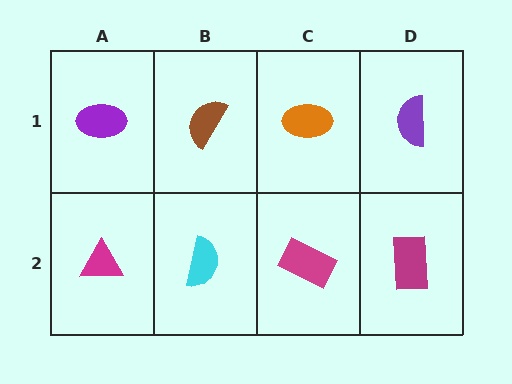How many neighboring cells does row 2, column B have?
3.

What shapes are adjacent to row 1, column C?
A magenta rectangle (row 2, column C), a brown semicircle (row 1, column B), a purple semicircle (row 1, column D).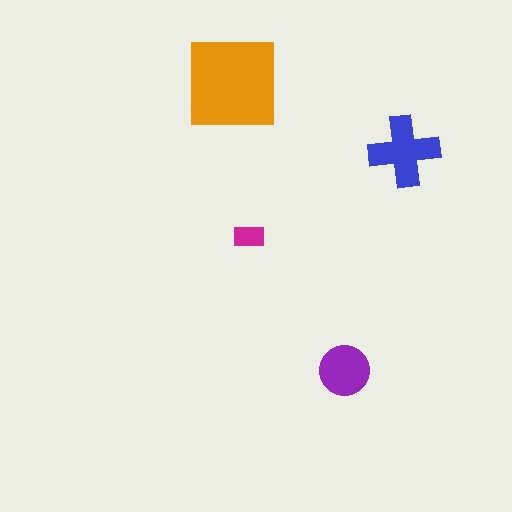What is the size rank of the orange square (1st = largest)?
1st.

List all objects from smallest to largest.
The magenta rectangle, the purple circle, the blue cross, the orange square.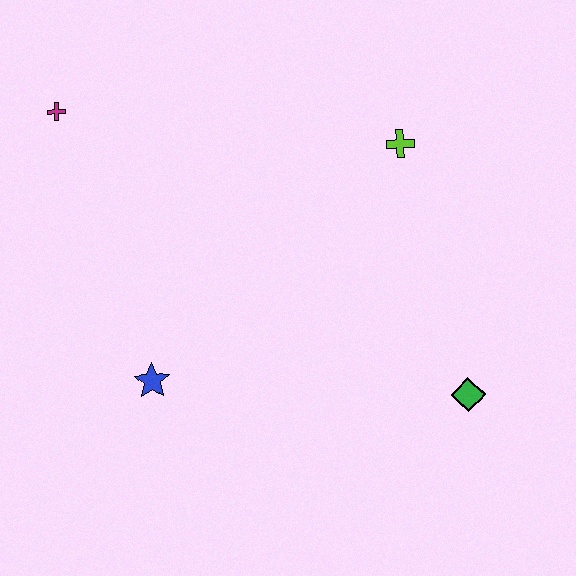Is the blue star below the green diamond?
No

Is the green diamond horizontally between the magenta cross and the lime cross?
No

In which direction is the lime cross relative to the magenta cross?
The lime cross is to the right of the magenta cross.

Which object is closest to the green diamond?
The lime cross is closest to the green diamond.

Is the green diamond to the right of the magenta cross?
Yes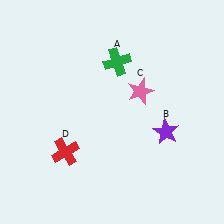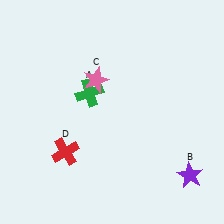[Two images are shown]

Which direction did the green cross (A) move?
The green cross (A) moved down.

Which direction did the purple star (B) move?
The purple star (B) moved down.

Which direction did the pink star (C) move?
The pink star (C) moved left.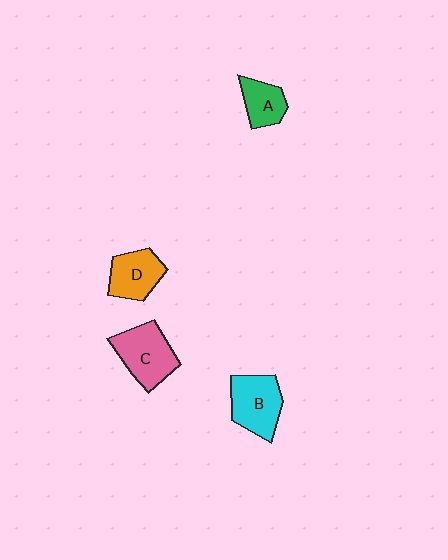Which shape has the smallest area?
Shape A (green).